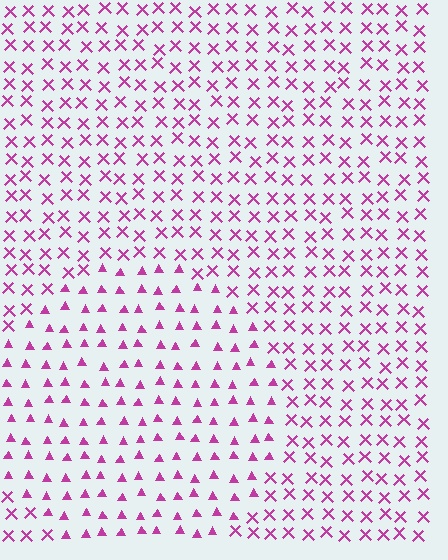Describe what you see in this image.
The image is filled with small magenta elements arranged in a uniform grid. A circle-shaped region contains triangles, while the surrounding area contains X marks. The boundary is defined purely by the change in element shape.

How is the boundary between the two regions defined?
The boundary is defined by a change in element shape: triangles inside vs. X marks outside. All elements share the same color and spacing.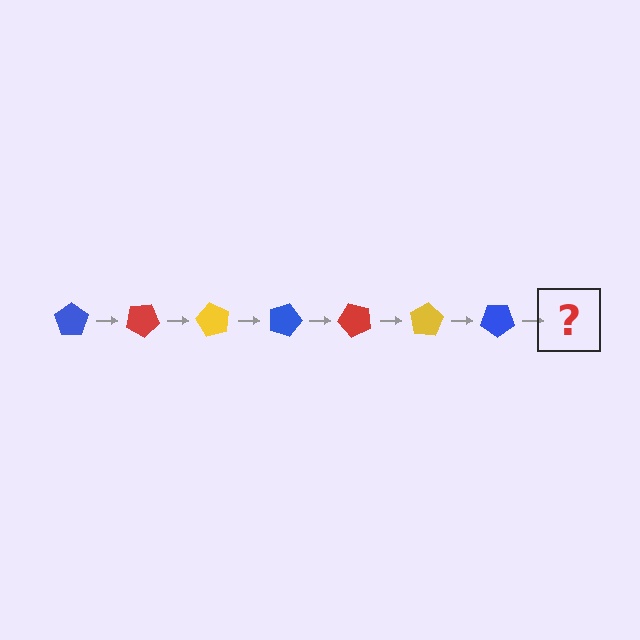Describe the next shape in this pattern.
It should be a red pentagon, rotated 210 degrees from the start.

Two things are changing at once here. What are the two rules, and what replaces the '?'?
The two rules are that it rotates 30 degrees each step and the color cycles through blue, red, and yellow. The '?' should be a red pentagon, rotated 210 degrees from the start.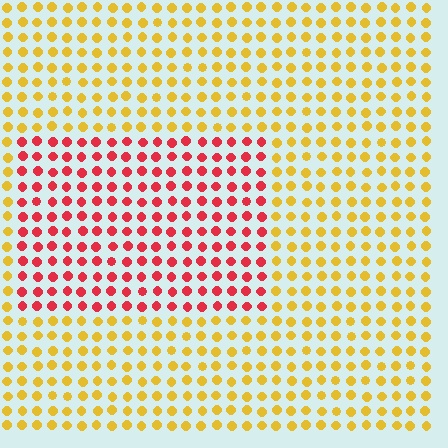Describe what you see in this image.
The image is filled with small yellow elements in a uniform arrangement. A rectangle-shaped region is visible where the elements are tinted to a slightly different hue, forming a subtle color boundary.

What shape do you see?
I see a rectangle.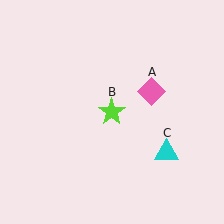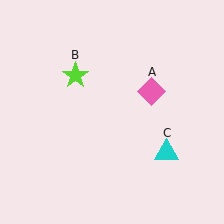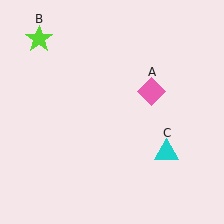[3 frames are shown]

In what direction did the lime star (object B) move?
The lime star (object B) moved up and to the left.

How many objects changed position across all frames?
1 object changed position: lime star (object B).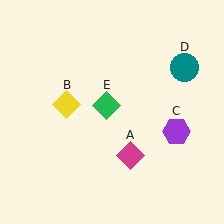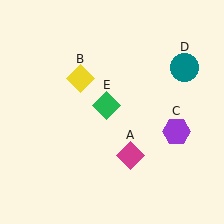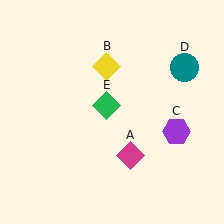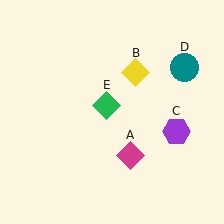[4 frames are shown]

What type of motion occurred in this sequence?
The yellow diamond (object B) rotated clockwise around the center of the scene.